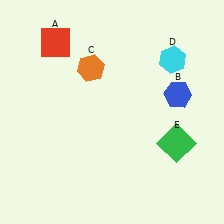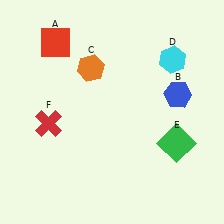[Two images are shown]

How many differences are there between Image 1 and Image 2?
There is 1 difference between the two images.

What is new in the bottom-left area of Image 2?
A red cross (F) was added in the bottom-left area of Image 2.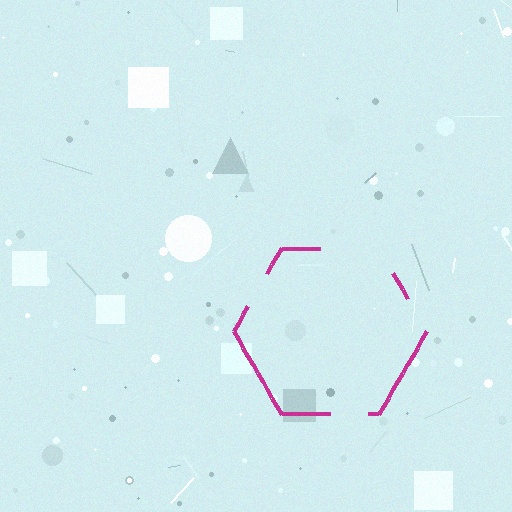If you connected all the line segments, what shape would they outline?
They would outline a hexagon.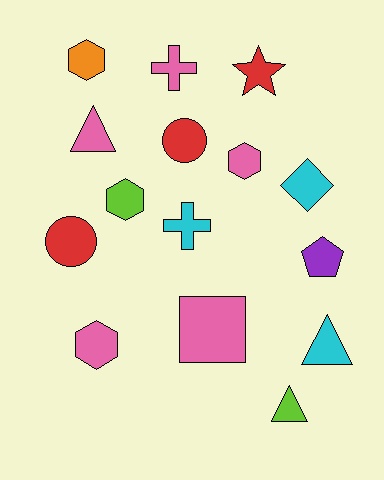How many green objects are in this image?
There are no green objects.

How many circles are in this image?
There are 2 circles.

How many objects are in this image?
There are 15 objects.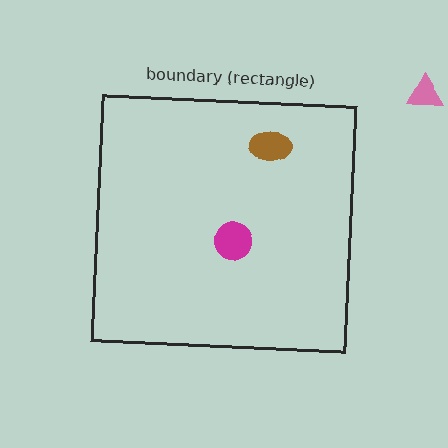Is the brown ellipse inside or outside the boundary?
Inside.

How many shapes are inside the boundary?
3 inside, 1 outside.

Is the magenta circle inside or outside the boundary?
Inside.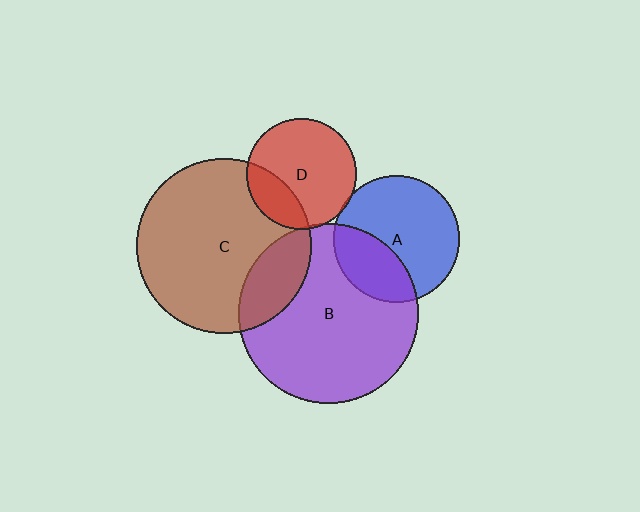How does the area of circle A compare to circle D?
Approximately 1.3 times.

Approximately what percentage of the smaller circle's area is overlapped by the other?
Approximately 20%.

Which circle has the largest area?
Circle B (purple).